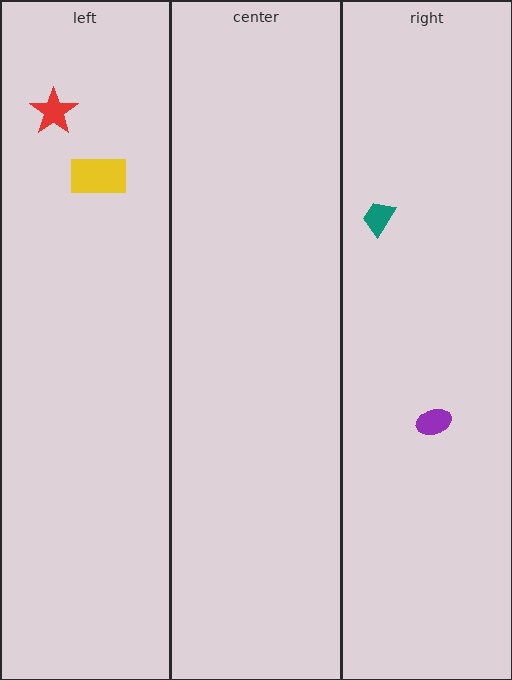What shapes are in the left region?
The red star, the yellow rectangle.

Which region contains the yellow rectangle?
The left region.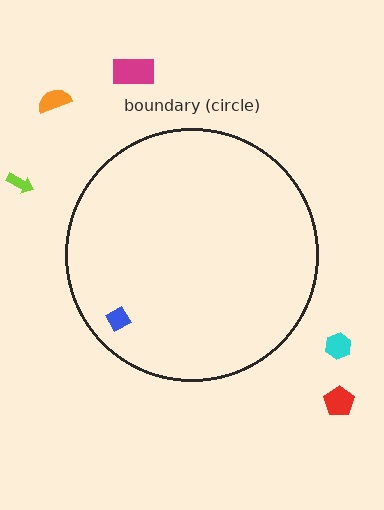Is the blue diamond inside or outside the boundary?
Inside.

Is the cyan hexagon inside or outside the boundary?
Outside.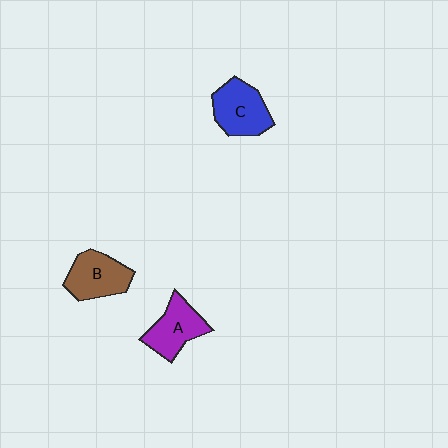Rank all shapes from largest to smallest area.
From largest to smallest: C (blue), B (brown), A (purple).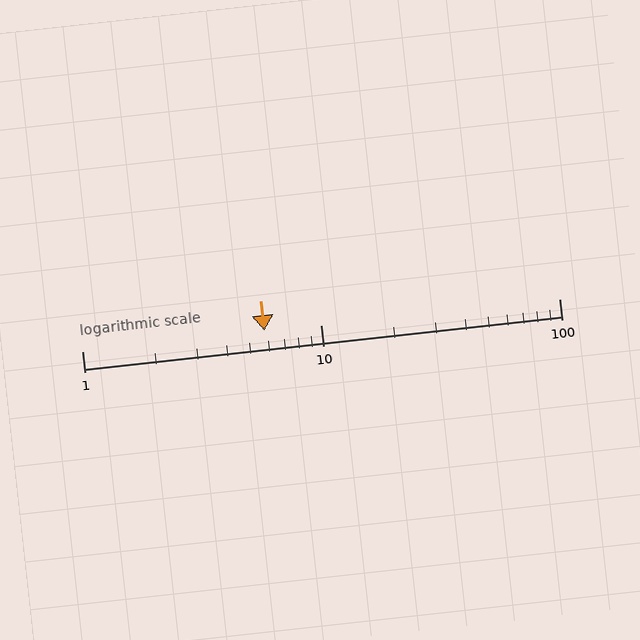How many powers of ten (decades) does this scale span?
The scale spans 2 decades, from 1 to 100.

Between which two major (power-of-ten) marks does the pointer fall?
The pointer is between 1 and 10.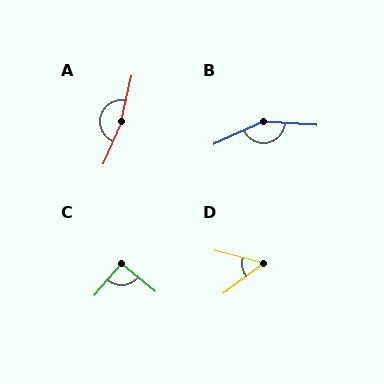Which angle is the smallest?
D, at approximately 51 degrees.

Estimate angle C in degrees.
Approximately 91 degrees.